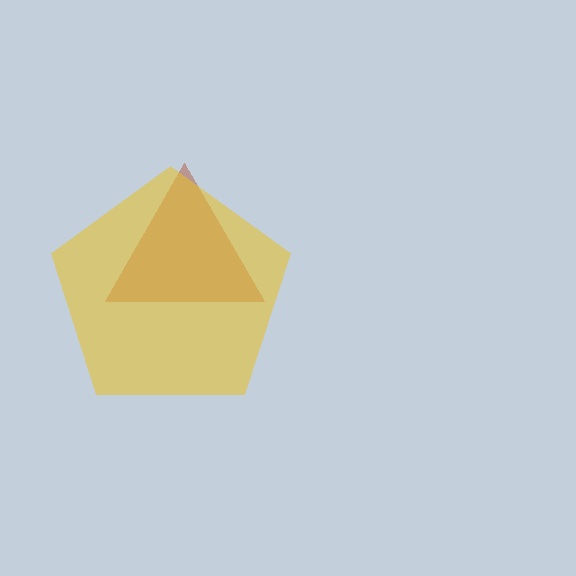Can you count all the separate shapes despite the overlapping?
Yes, there are 2 separate shapes.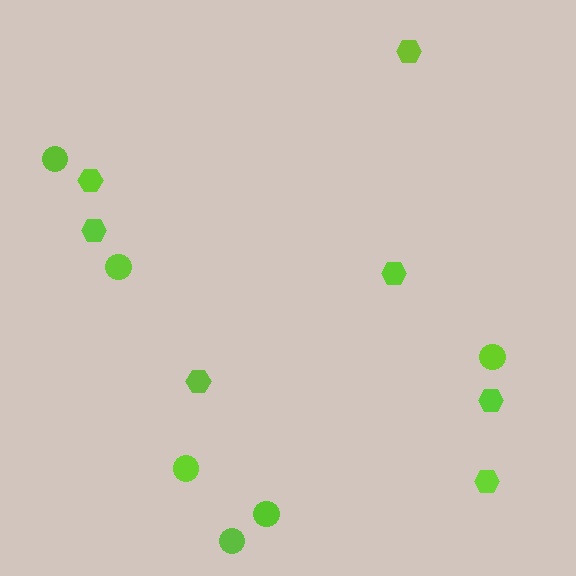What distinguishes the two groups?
There are 2 groups: one group of hexagons (7) and one group of circles (6).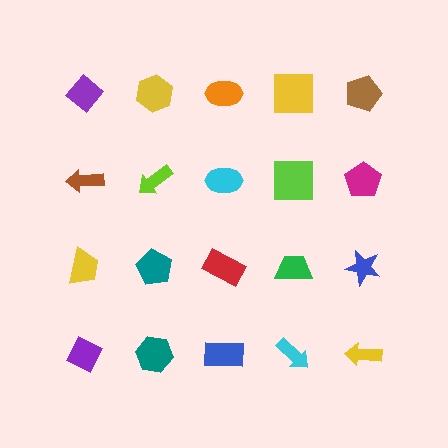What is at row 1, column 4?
A yellow square.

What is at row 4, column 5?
A yellow arrow.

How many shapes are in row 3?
5 shapes.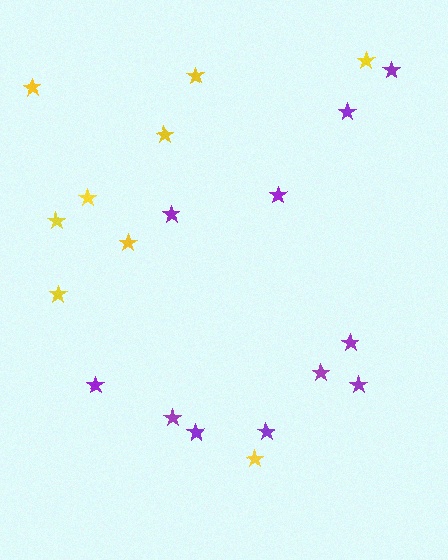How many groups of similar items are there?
There are 2 groups: one group of yellow stars (9) and one group of purple stars (11).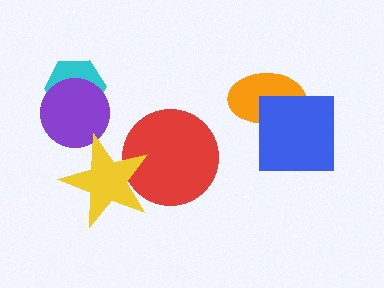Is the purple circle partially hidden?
No, no other shape covers it.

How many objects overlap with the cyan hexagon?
1 object overlaps with the cyan hexagon.